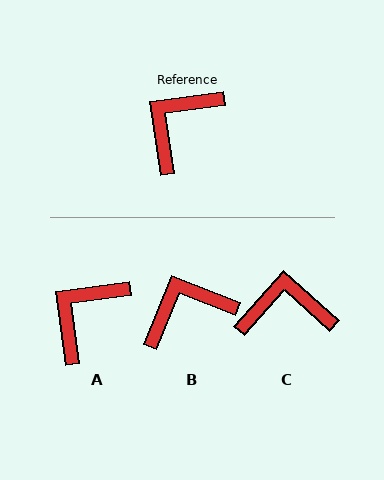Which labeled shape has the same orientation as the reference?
A.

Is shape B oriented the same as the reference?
No, it is off by about 29 degrees.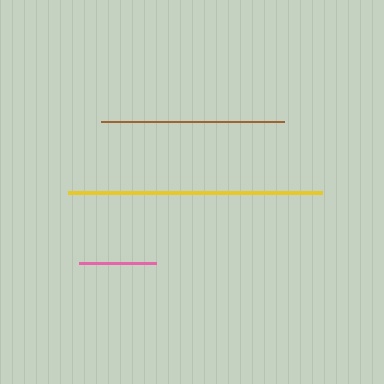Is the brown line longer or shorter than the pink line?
The brown line is longer than the pink line.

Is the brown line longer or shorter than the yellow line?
The yellow line is longer than the brown line.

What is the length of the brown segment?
The brown segment is approximately 183 pixels long.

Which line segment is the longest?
The yellow line is the longest at approximately 255 pixels.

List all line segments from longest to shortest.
From longest to shortest: yellow, brown, pink.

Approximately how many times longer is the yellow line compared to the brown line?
The yellow line is approximately 1.4 times the length of the brown line.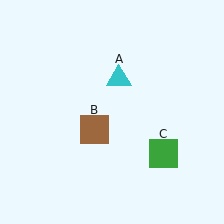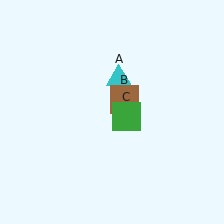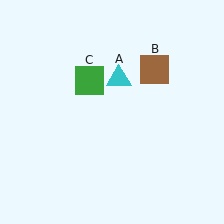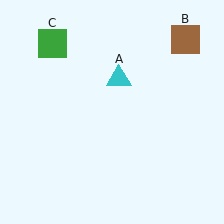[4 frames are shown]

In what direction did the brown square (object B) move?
The brown square (object B) moved up and to the right.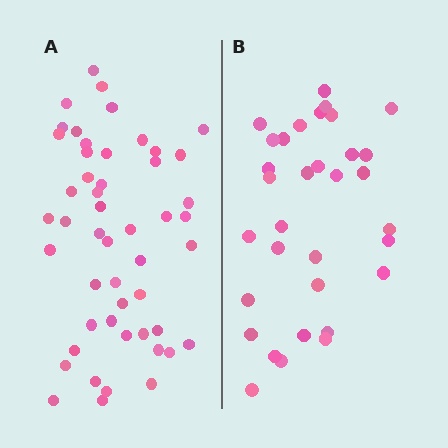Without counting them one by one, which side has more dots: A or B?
Region A (the left region) has more dots.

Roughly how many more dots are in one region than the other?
Region A has approximately 15 more dots than region B.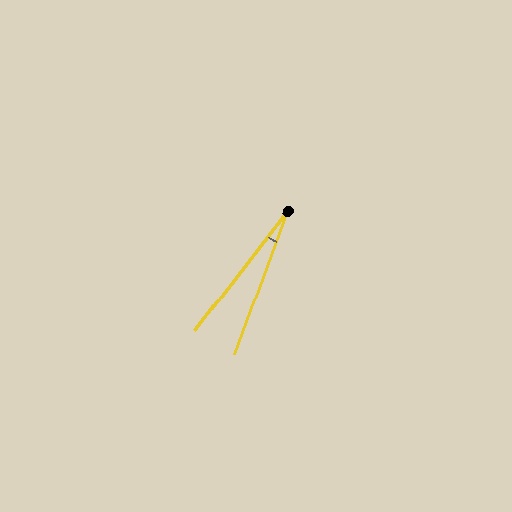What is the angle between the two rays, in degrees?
Approximately 18 degrees.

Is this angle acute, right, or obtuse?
It is acute.